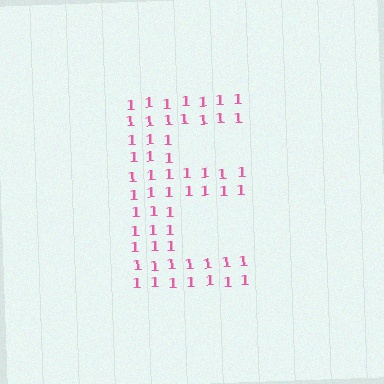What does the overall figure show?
The overall figure shows the letter E.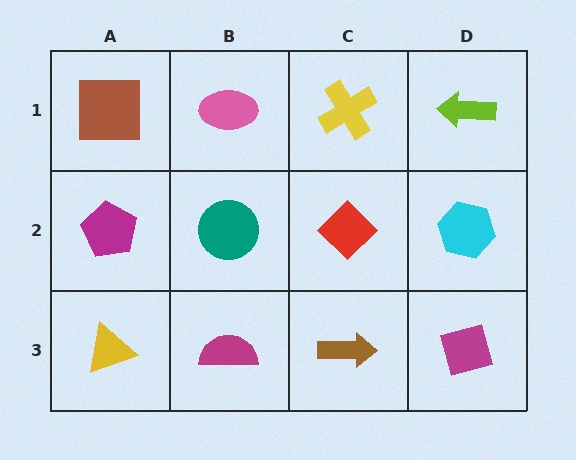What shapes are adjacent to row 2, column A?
A brown square (row 1, column A), a yellow triangle (row 3, column A), a teal circle (row 2, column B).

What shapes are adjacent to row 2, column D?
A lime arrow (row 1, column D), a magenta diamond (row 3, column D), a red diamond (row 2, column C).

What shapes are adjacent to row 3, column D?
A cyan hexagon (row 2, column D), a brown arrow (row 3, column C).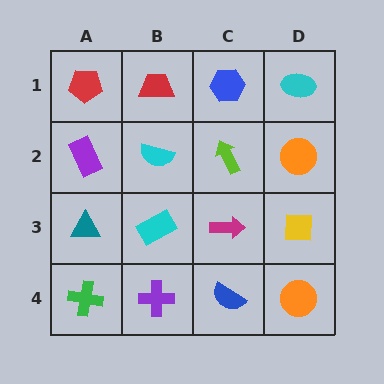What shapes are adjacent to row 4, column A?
A teal triangle (row 3, column A), a purple cross (row 4, column B).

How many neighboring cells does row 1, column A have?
2.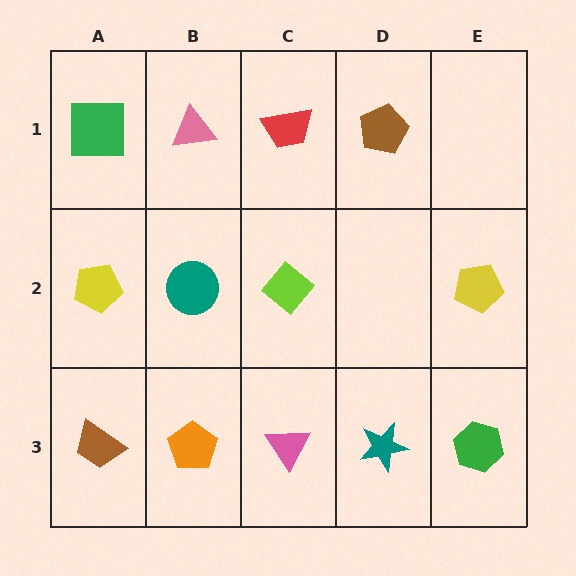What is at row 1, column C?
A red trapezoid.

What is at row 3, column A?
A brown trapezoid.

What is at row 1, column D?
A brown pentagon.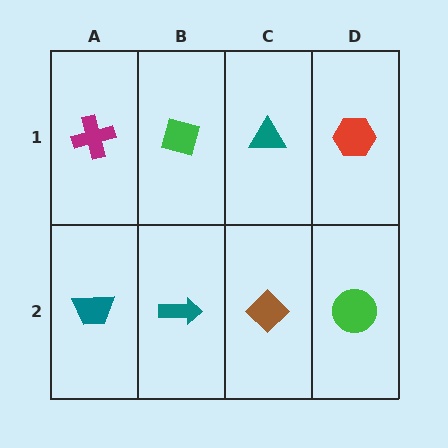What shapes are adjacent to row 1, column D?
A green circle (row 2, column D), a teal triangle (row 1, column C).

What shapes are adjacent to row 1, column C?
A brown diamond (row 2, column C), a green diamond (row 1, column B), a red hexagon (row 1, column D).